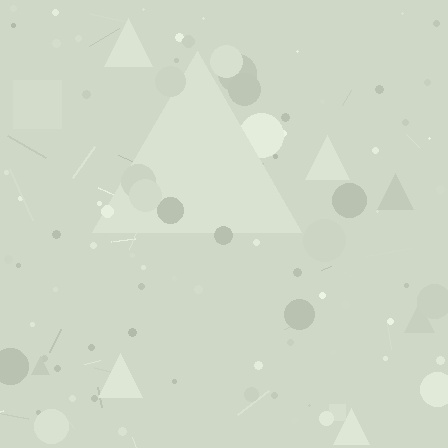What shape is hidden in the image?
A triangle is hidden in the image.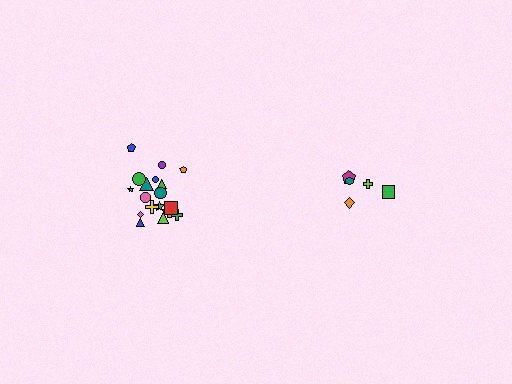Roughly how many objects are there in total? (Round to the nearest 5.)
Roughly 25 objects in total.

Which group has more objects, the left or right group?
The left group.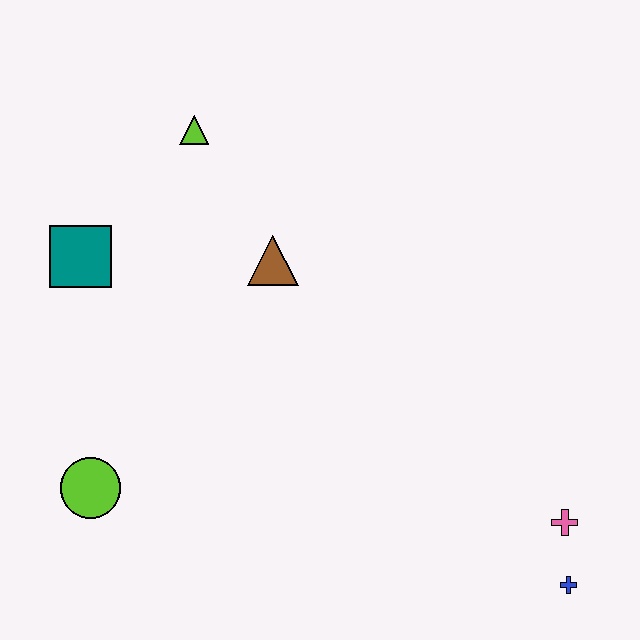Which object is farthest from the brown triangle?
The blue cross is farthest from the brown triangle.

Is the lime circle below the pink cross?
No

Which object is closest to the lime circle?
The teal square is closest to the lime circle.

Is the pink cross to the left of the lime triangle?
No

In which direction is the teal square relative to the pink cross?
The teal square is to the left of the pink cross.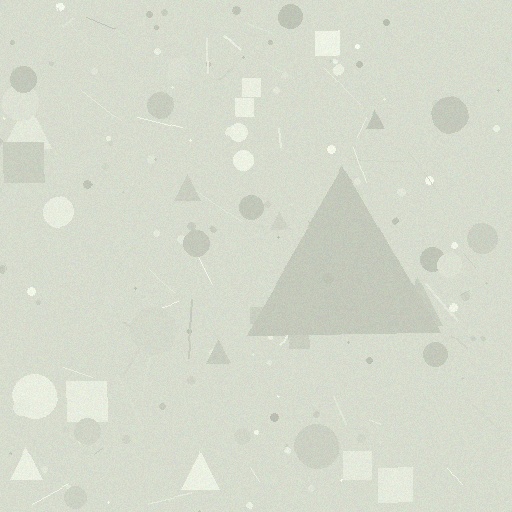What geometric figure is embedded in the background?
A triangle is embedded in the background.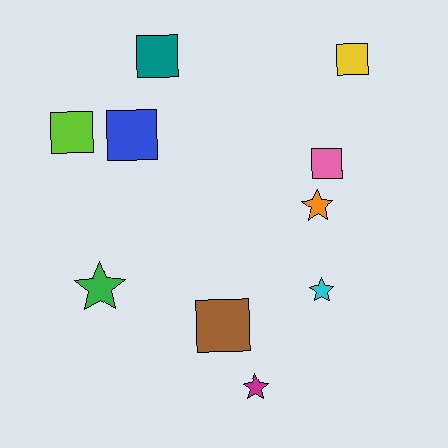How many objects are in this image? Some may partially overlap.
There are 10 objects.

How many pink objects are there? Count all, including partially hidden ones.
There is 1 pink object.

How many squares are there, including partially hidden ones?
There are 6 squares.